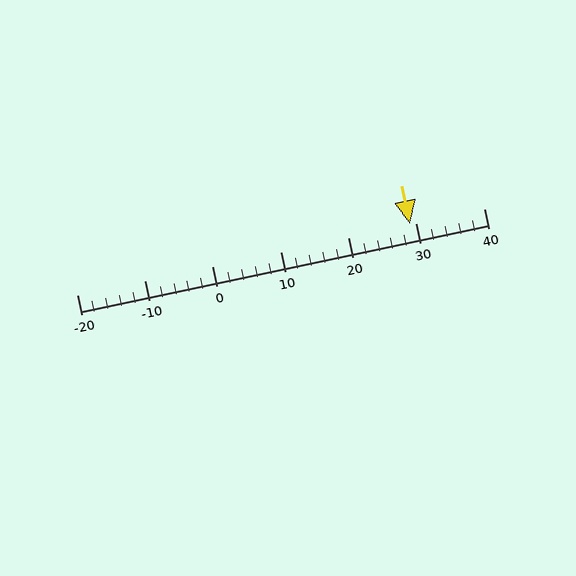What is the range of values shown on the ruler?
The ruler shows values from -20 to 40.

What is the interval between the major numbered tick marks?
The major tick marks are spaced 10 units apart.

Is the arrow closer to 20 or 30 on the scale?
The arrow is closer to 30.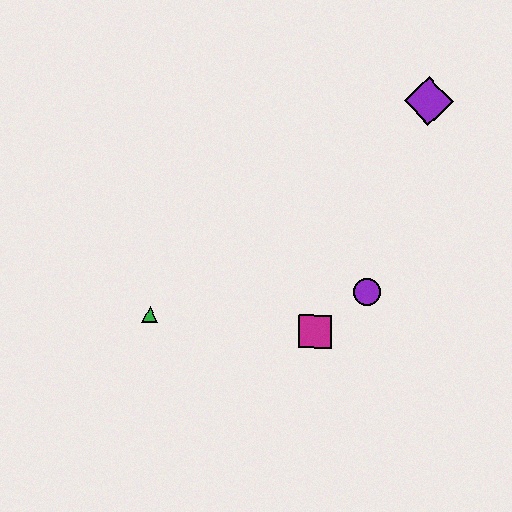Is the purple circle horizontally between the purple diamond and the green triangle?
Yes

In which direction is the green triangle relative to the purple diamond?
The green triangle is to the left of the purple diamond.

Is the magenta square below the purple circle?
Yes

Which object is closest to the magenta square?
The purple circle is closest to the magenta square.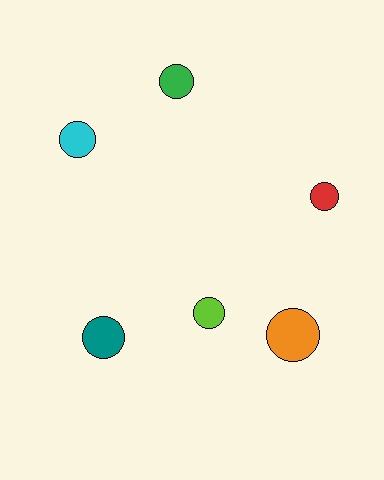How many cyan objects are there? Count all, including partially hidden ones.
There is 1 cyan object.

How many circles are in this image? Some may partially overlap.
There are 6 circles.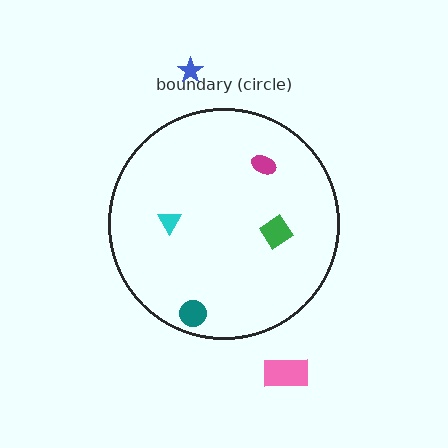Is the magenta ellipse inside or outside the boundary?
Inside.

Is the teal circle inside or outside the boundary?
Inside.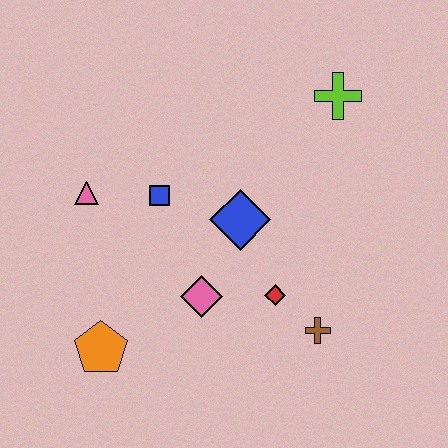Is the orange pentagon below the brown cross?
Yes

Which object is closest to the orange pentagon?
The pink diamond is closest to the orange pentagon.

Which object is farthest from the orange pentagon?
The lime cross is farthest from the orange pentagon.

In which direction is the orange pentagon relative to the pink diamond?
The orange pentagon is to the left of the pink diamond.